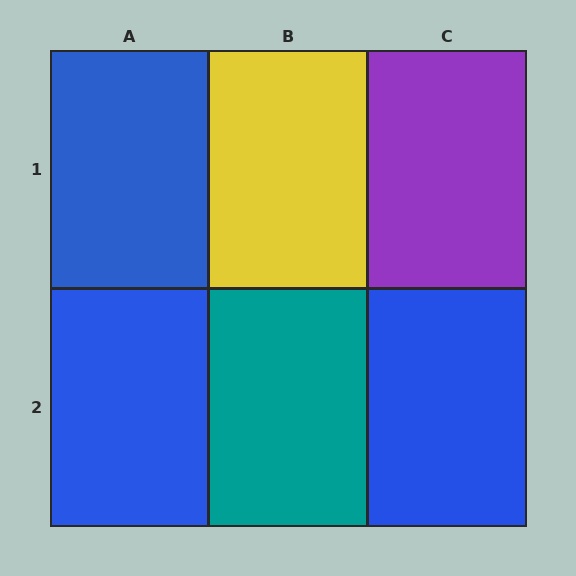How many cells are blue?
3 cells are blue.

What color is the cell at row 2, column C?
Blue.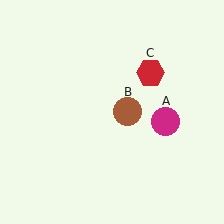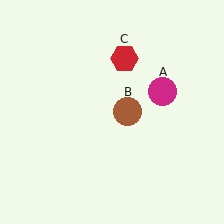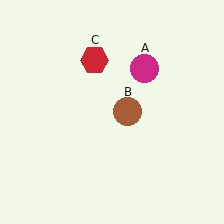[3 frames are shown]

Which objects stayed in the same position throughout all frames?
Brown circle (object B) remained stationary.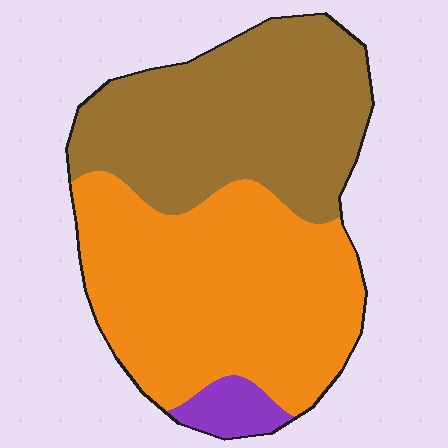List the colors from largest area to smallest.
From largest to smallest: orange, brown, purple.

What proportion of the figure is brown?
Brown covers about 45% of the figure.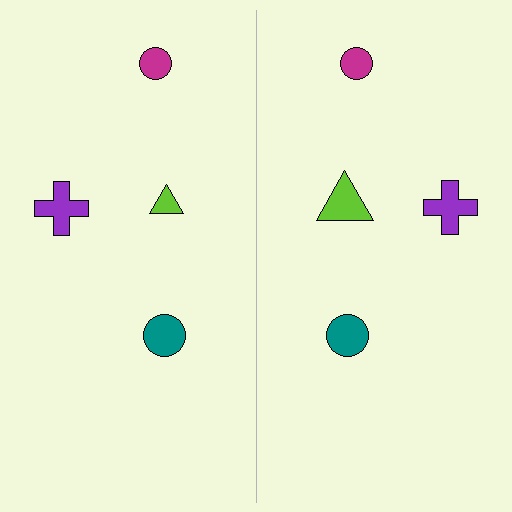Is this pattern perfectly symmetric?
No, the pattern is not perfectly symmetric. The lime triangle on the right side has a different size than its mirror counterpart.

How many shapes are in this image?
There are 8 shapes in this image.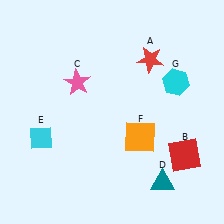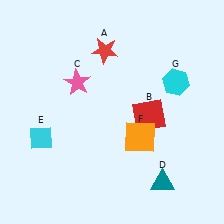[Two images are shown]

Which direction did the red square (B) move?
The red square (B) moved up.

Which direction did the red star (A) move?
The red star (A) moved left.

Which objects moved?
The objects that moved are: the red star (A), the red square (B).